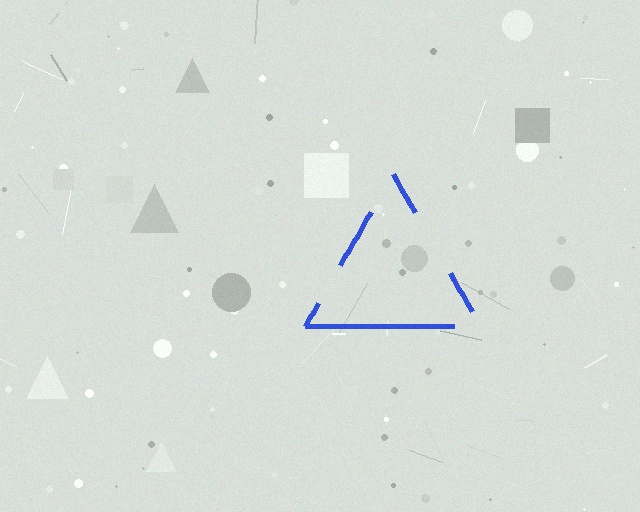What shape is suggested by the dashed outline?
The dashed outline suggests a triangle.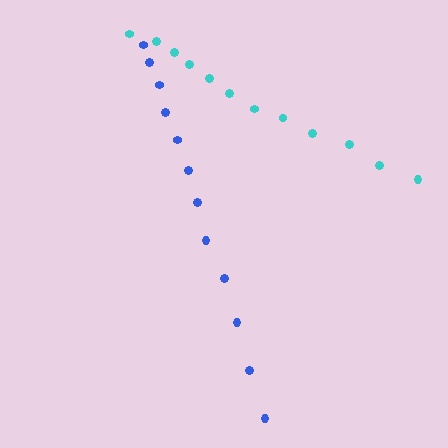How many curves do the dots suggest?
There are 2 distinct paths.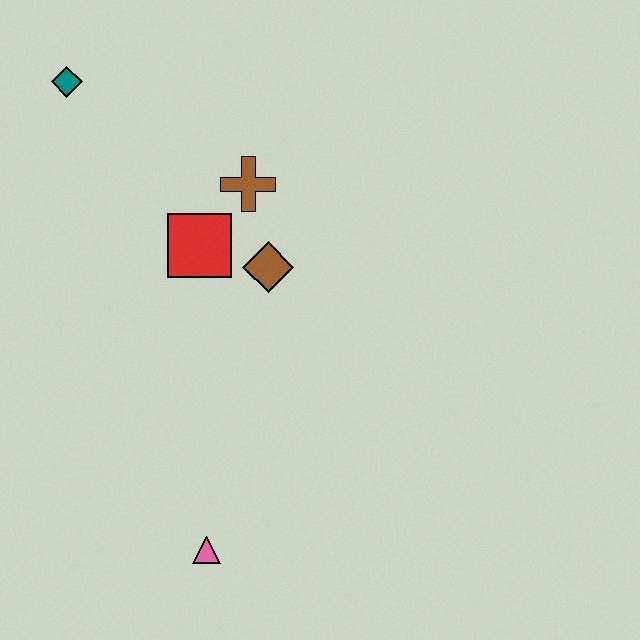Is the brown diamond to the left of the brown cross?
No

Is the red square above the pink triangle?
Yes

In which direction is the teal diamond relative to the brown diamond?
The teal diamond is to the left of the brown diamond.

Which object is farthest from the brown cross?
The pink triangle is farthest from the brown cross.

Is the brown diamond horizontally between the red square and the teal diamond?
No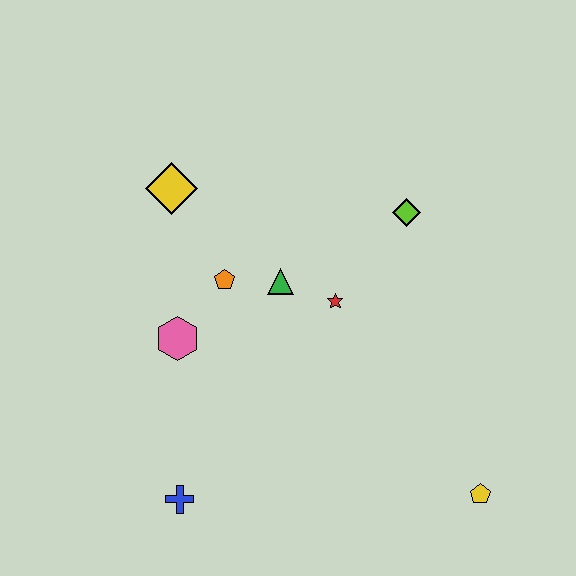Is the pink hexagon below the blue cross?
No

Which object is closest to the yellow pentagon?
The red star is closest to the yellow pentagon.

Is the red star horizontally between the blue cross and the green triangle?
No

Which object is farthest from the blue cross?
The lime diamond is farthest from the blue cross.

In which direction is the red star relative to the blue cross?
The red star is above the blue cross.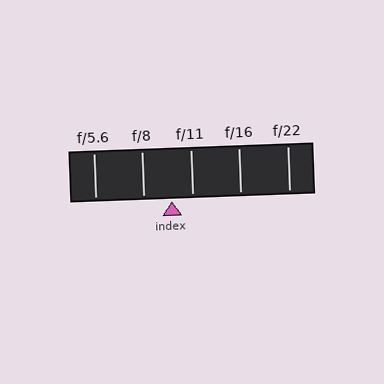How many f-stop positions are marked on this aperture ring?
There are 5 f-stop positions marked.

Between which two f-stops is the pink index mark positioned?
The index mark is between f/8 and f/11.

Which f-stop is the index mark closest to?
The index mark is closest to f/11.